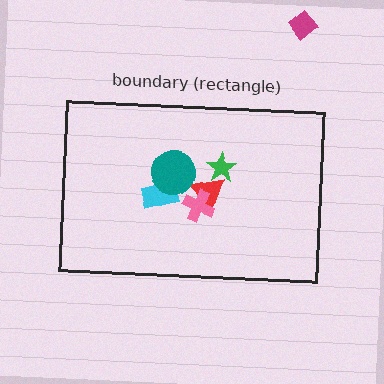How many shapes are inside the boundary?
6 inside, 1 outside.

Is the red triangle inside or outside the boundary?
Inside.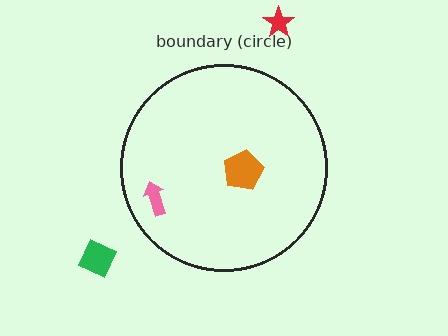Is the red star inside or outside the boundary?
Outside.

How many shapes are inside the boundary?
2 inside, 2 outside.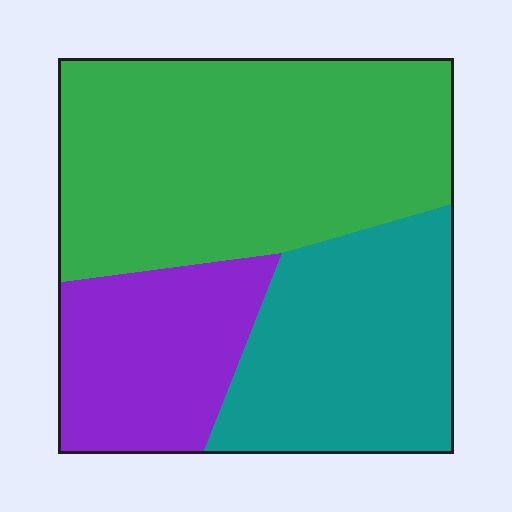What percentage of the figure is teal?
Teal covers around 30% of the figure.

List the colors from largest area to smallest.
From largest to smallest: green, teal, purple.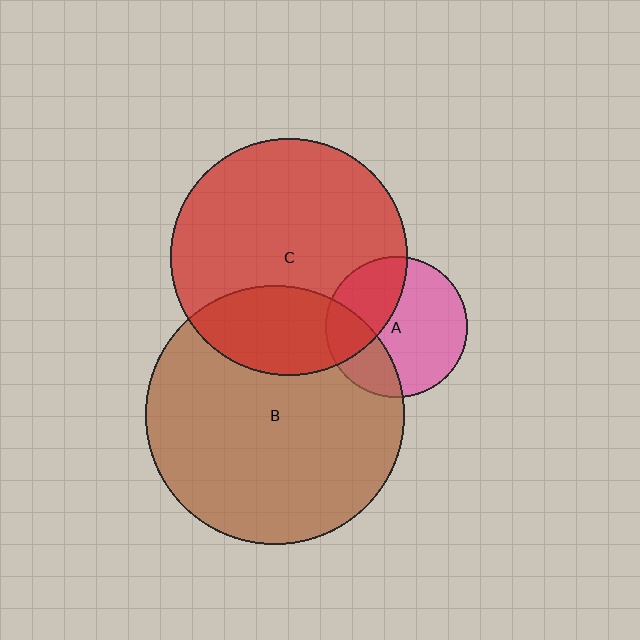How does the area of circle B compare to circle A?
Approximately 3.4 times.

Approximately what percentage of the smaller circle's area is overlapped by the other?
Approximately 25%.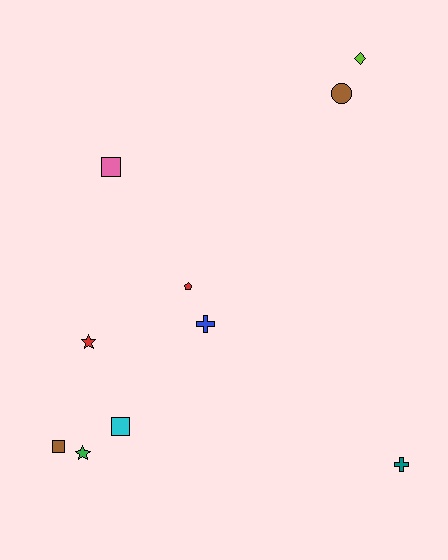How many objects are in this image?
There are 10 objects.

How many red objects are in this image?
There are 2 red objects.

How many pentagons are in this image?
There is 1 pentagon.